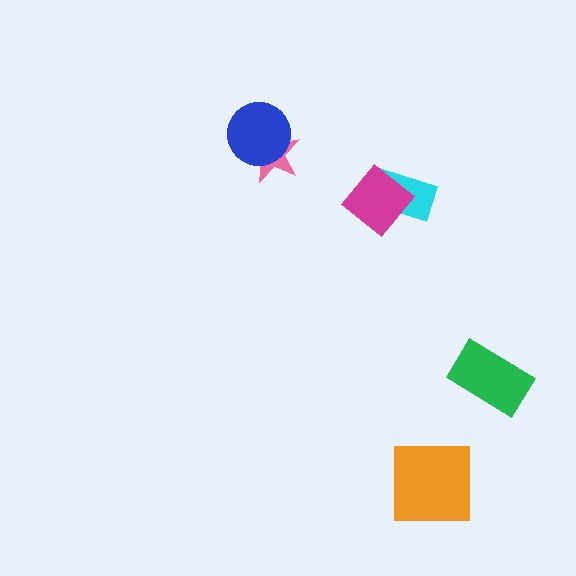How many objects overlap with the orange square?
0 objects overlap with the orange square.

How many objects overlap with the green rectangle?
0 objects overlap with the green rectangle.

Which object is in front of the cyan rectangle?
The magenta diamond is in front of the cyan rectangle.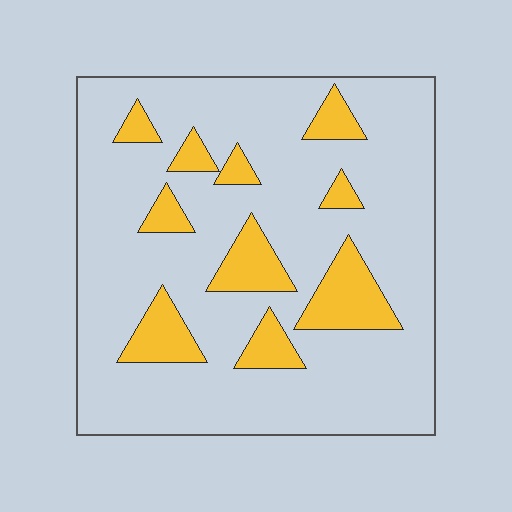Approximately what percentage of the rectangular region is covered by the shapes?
Approximately 20%.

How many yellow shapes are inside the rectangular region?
10.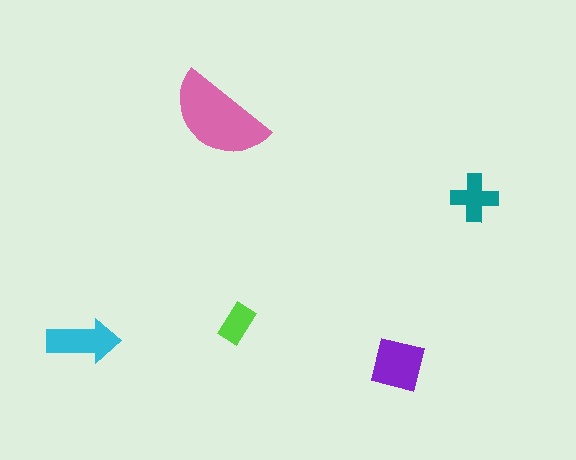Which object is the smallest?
The lime rectangle.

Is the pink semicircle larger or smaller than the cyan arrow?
Larger.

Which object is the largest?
The pink semicircle.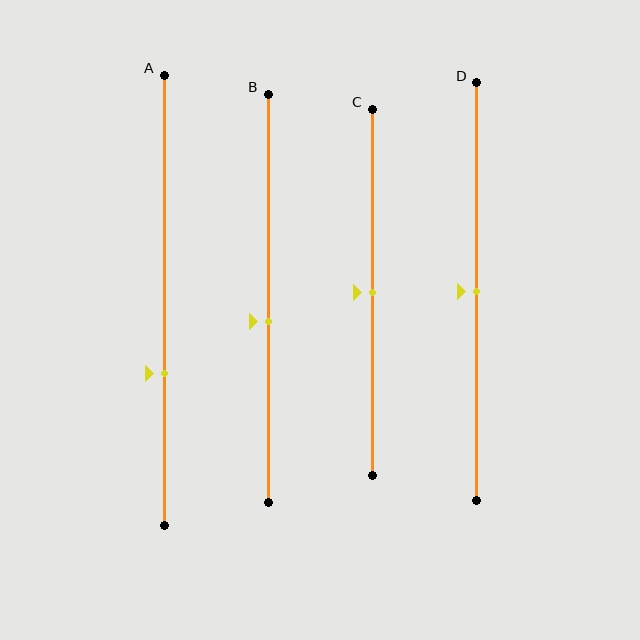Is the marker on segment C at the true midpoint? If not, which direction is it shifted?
Yes, the marker on segment C is at the true midpoint.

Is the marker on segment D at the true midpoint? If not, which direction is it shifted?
Yes, the marker on segment D is at the true midpoint.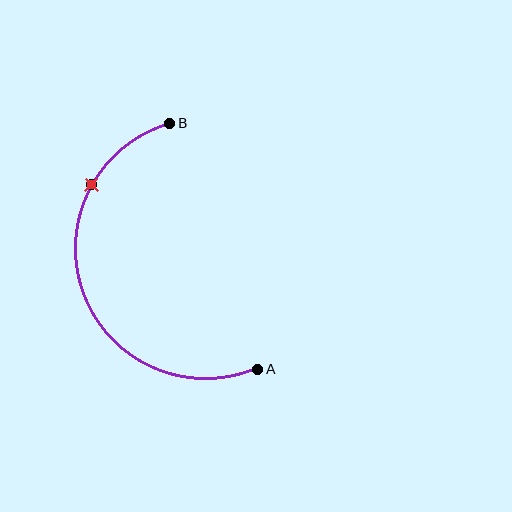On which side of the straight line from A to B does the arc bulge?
The arc bulges to the left of the straight line connecting A and B.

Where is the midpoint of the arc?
The arc midpoint is the point on the curve farthest from the straight line joining A and B. It sits to the left of that line.